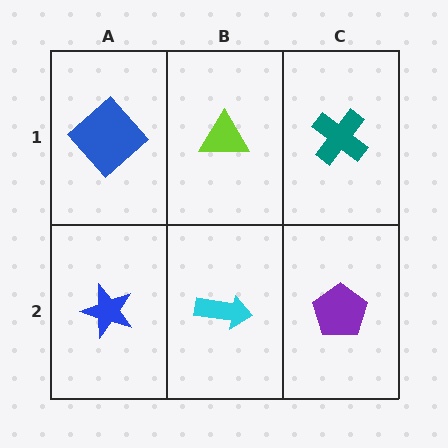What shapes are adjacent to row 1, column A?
A blue star (row 2, column A), a lime triangle (row 1, column B).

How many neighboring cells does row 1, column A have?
2.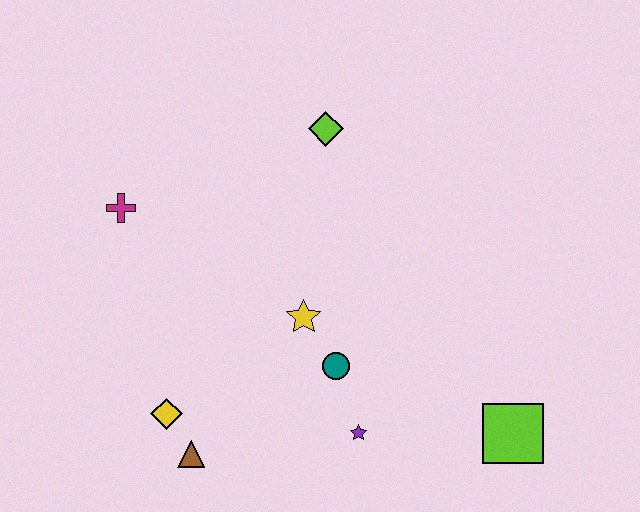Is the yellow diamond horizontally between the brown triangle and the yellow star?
No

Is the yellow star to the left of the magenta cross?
No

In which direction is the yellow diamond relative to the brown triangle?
The yellow diamond is above the brown triangle.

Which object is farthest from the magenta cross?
The lime square is farthest from the magenta cross.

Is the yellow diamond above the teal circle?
No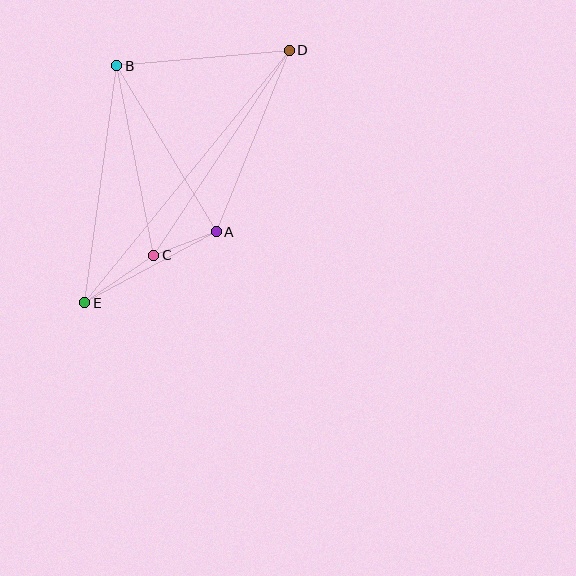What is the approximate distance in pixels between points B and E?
The distance between B and E is approximately 239 pixels.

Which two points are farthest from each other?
Points D and E are farthest from each other.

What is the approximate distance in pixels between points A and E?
The distance between A and E is approximately 149 pixels.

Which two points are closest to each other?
Points A and C are closest to each other.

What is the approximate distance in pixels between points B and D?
The distance between B and D is approximately 173 pixels.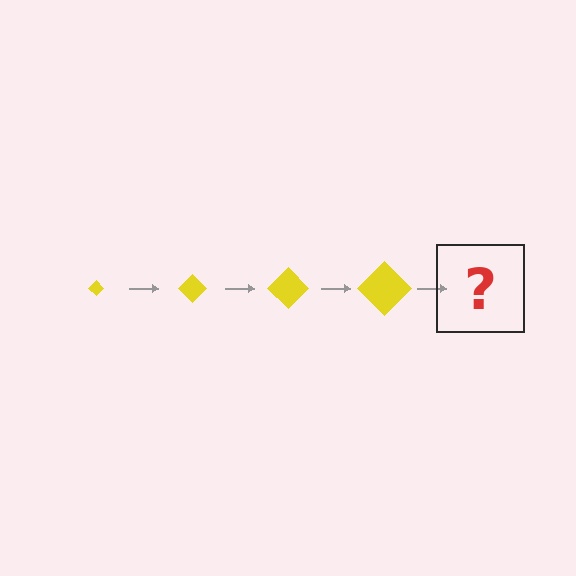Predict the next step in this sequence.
The next step is a yellow diamond, larger than the previous one.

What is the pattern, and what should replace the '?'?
The pattern is that the diamond gets progressively larger each step. The '?' should be a yellow diamond, larger than the previous one.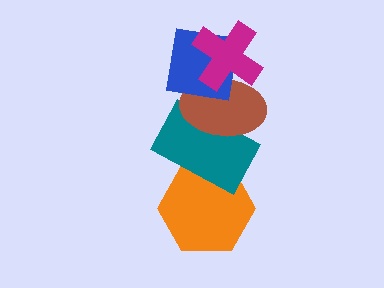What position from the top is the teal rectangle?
The teal rectangle is 4th from the top.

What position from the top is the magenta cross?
The magenta cross is 1st from the top.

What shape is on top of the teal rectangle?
The brown ellipse is on top of the teal rectangle.